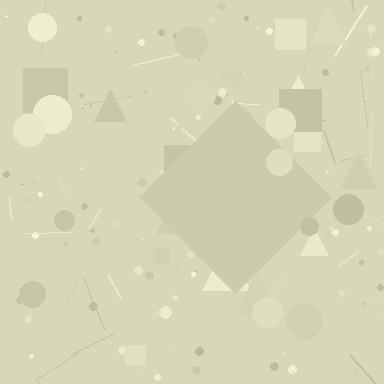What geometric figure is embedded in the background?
A diamond is embedded in the background.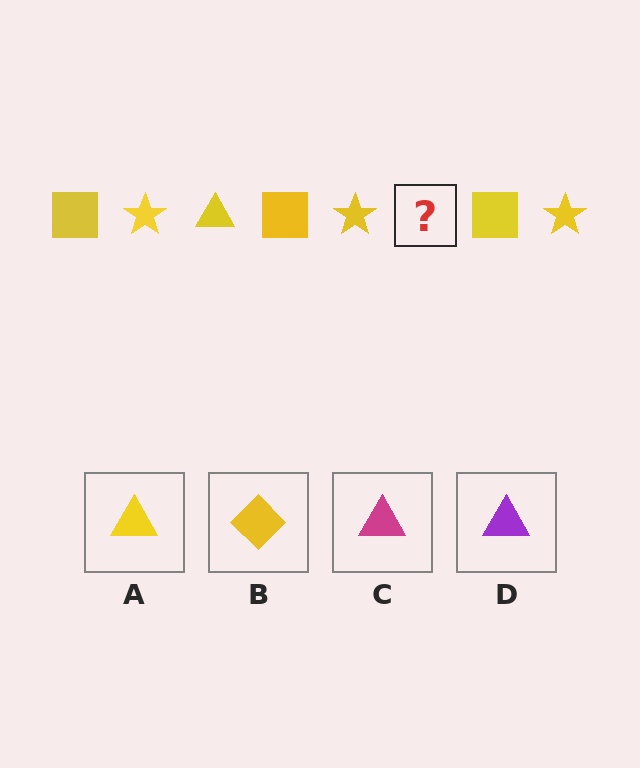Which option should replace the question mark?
Option A.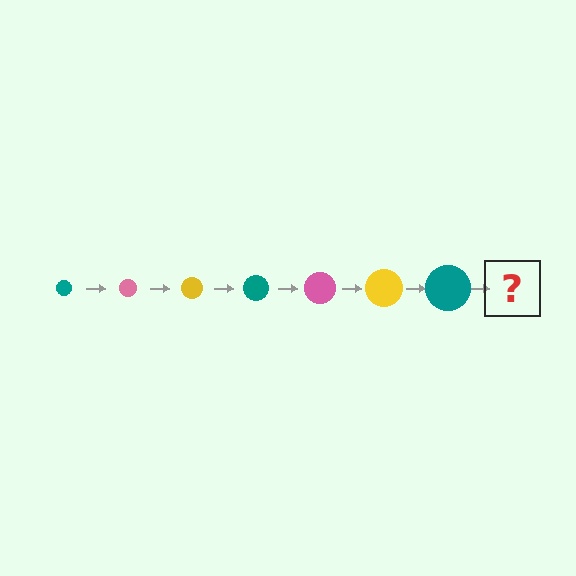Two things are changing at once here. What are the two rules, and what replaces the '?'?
The two rules are that the circle grows larger each step and the color cycles through teal, pink, and yellow. The '?' should be a pink circle, larger than the previous one.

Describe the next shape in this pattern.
It should be a pink circle, larger than the previous one.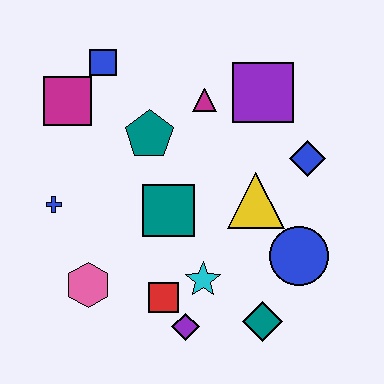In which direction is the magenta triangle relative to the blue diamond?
The magenta triangle is to the left of the blue diamond.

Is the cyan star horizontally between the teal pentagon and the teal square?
No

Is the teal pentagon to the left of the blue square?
No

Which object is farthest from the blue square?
The teal diamond is farthest from the blue square.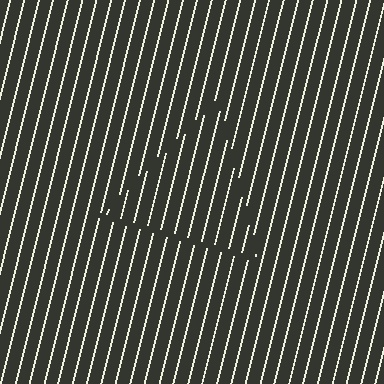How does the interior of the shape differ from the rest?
The interior of the shape contains the same grating, shifted by half a period — the contour is defined by the phase discontinuity where line-ends from the inner and outer gratings abut.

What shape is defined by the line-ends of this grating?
An illusory triangle. The interior of the shape contains the same grating, shifted by half a period — the contour is defined by the phase discontinuity where line-ends from the inner and outer gratings abut.